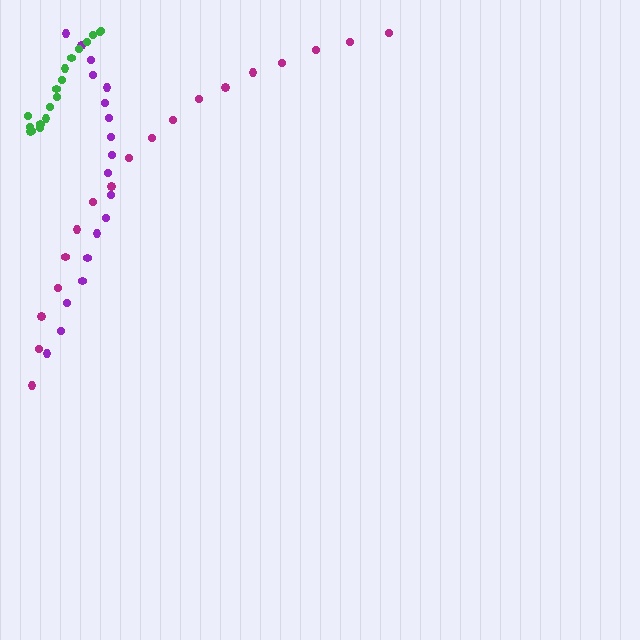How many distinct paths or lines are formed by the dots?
There are 3 distinct paths.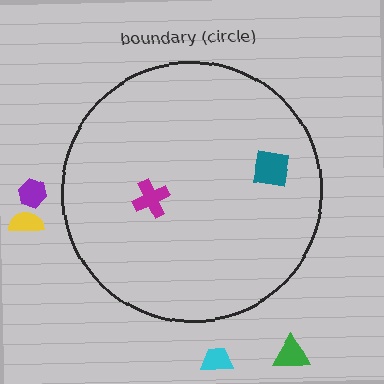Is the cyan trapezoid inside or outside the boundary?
Outside.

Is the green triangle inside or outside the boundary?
Outside.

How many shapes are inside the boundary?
2 inside, 4 outside.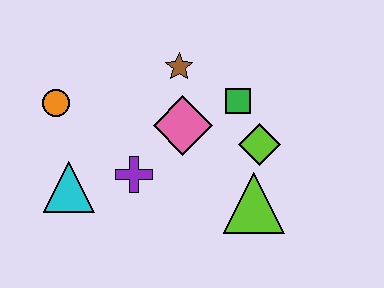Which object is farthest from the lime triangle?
The orange circle is farthest from the lime triangle.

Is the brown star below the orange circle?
No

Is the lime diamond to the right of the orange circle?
Yes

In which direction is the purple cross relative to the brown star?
The purple cross is below the brown star.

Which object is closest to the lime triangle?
The lime diamond is closest to the lime triangle.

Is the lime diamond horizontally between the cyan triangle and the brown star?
No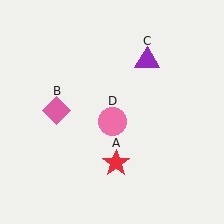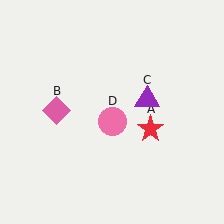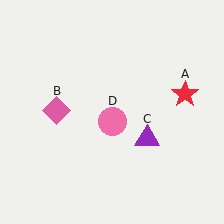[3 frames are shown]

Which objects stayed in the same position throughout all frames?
Pink diamond (object B) and pink circle (object D) remained stationary.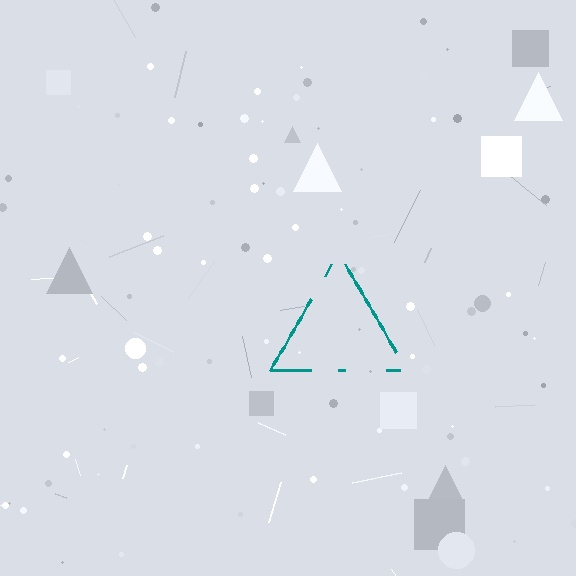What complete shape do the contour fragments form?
The contour fragments form a triangle.